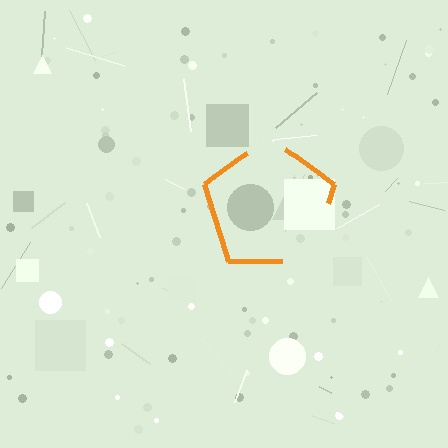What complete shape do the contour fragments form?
The contour fragments form a pentagon.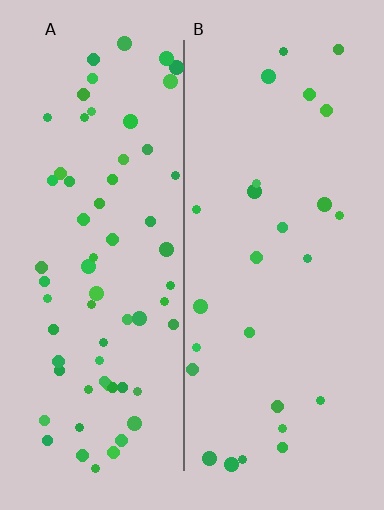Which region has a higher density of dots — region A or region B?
A (the left).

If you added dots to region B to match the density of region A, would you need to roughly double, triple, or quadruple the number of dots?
Approximately triple.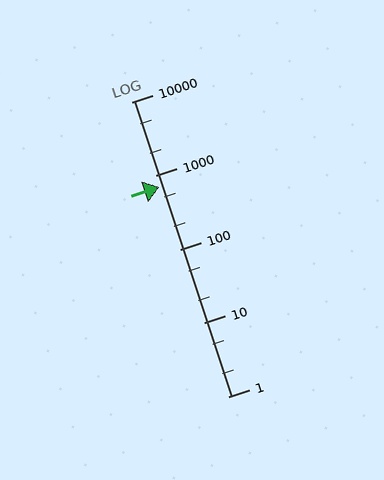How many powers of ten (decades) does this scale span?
The scale spans 4 decades, from 1 to 10000.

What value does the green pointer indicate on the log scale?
The pointer indicates approximately 700.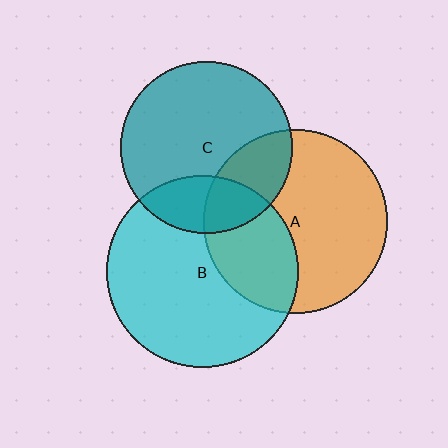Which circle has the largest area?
Circle B (cyan).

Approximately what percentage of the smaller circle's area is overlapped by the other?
Approximately 35%.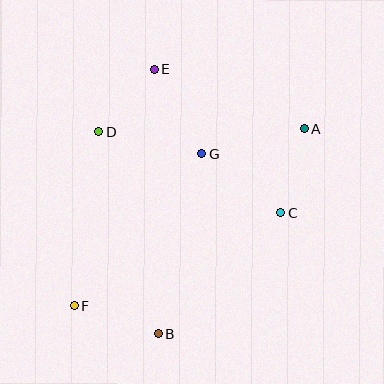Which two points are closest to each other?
Points D and E are closest to each other.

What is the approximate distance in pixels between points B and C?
The distance between B and C is approximately 172 pixels.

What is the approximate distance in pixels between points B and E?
The distance between B and E is approximately 265 pixels.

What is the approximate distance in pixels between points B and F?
The distance between B and F is approximately 88 pixels.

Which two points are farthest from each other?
Points A and F are farthest from each other.